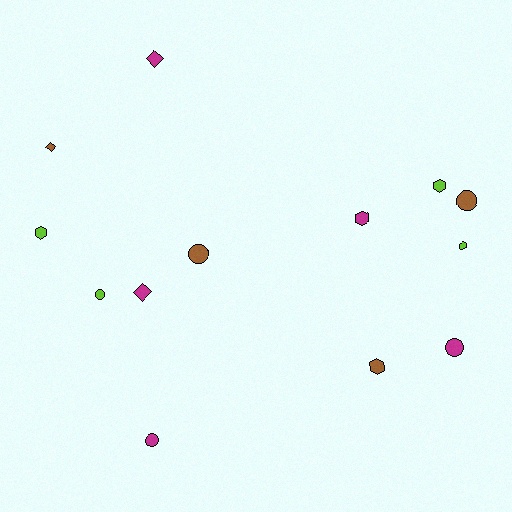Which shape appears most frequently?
Circle, with 5 objects.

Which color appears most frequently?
Magenta, with 5 objects.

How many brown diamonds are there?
There is 1 brown diamond.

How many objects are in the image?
There are 13 objects.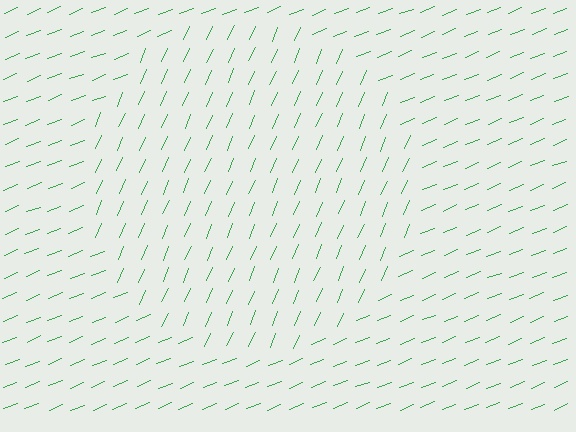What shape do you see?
I see a circle.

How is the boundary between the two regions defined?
The boundary is defined purely by a change in line orientation (approximately 45 degrees difference). All lines are the same color and thickness.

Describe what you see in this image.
The image is filled with small green line segments. A circle region in the image has lines oriented differently from the surrounding lines, creating a visible texture boundary.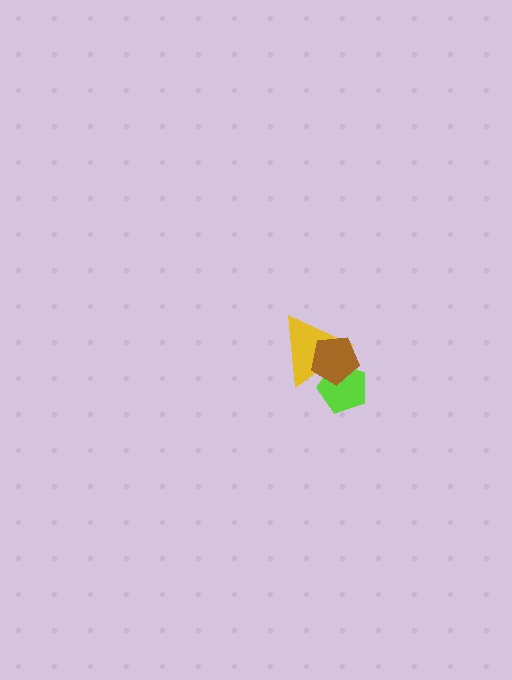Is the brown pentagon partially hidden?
No, no other shape covers it.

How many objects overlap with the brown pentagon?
2 objects overlap with the brown pentagon.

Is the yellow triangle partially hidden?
Yes, it is partially covered by another shape.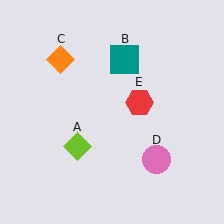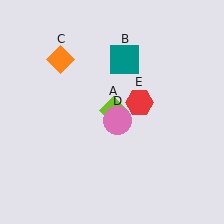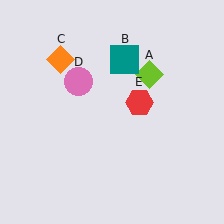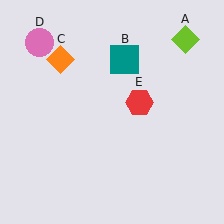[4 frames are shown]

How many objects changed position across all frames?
2 objects changed position: lime diamond (object A), pink circle (object D).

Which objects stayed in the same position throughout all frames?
Teal square (object B) and orange diamond (object C) and red hexagon (object E) remained stationary.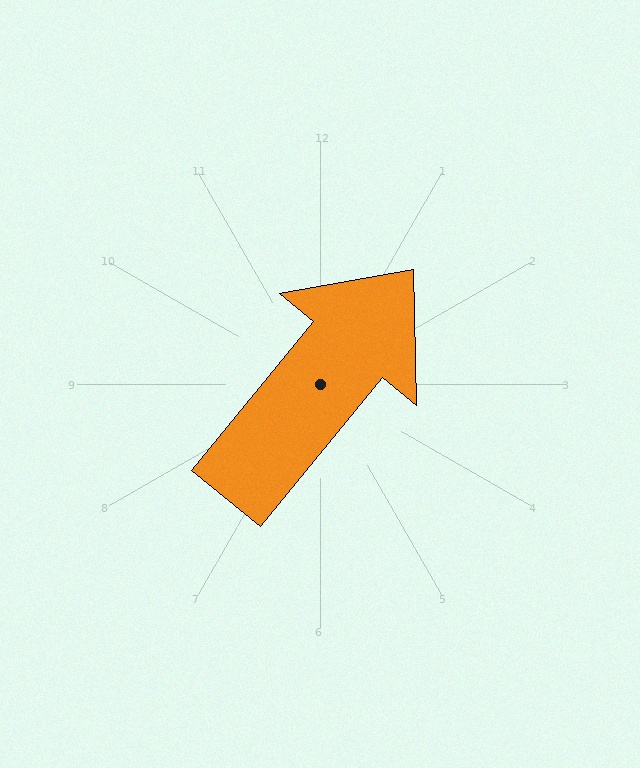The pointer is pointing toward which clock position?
Roughly 1 o'clock.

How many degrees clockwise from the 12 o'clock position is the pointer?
Approximately 39 degrees.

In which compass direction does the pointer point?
Northeast.